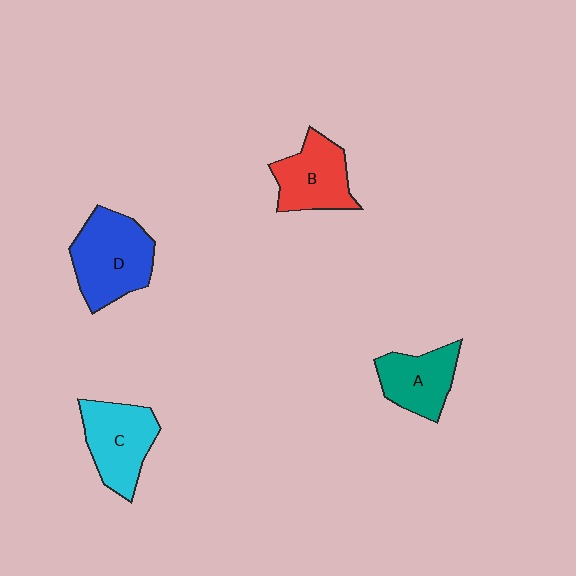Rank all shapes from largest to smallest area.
From largest to smallest: D (blue), C (cyan), B (red), A (teal).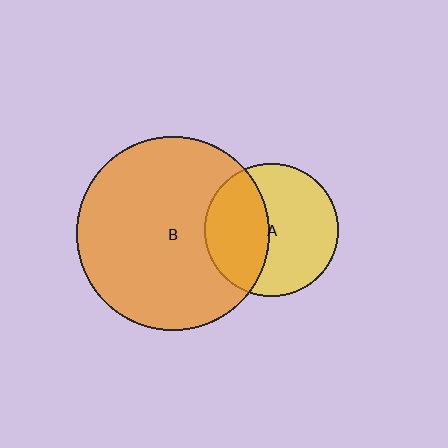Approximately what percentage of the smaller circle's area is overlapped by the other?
Approximately 40%.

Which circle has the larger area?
Circle B (orange).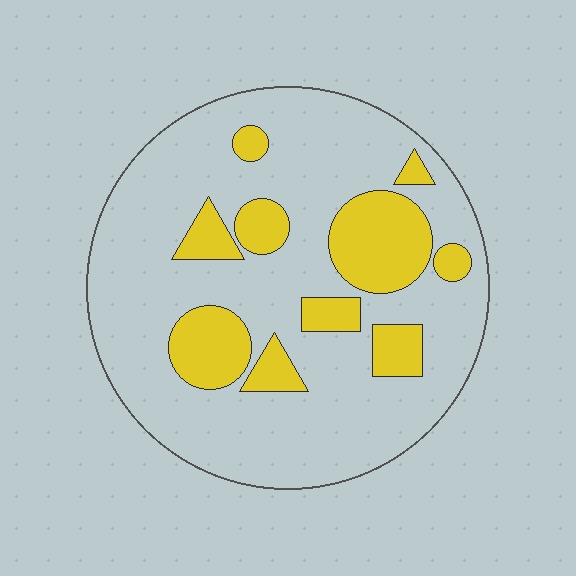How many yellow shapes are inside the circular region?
10.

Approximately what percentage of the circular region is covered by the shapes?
Approximately 25%.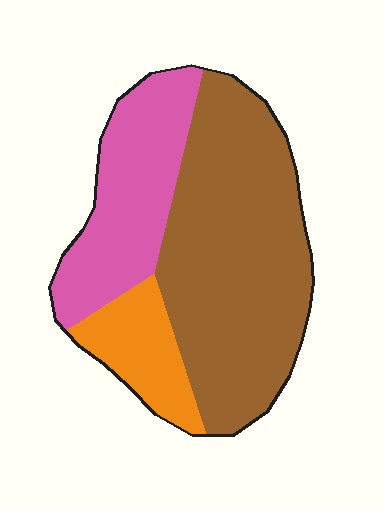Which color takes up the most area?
Brown, at roughly 55%.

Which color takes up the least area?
Orange, at roughly 15%.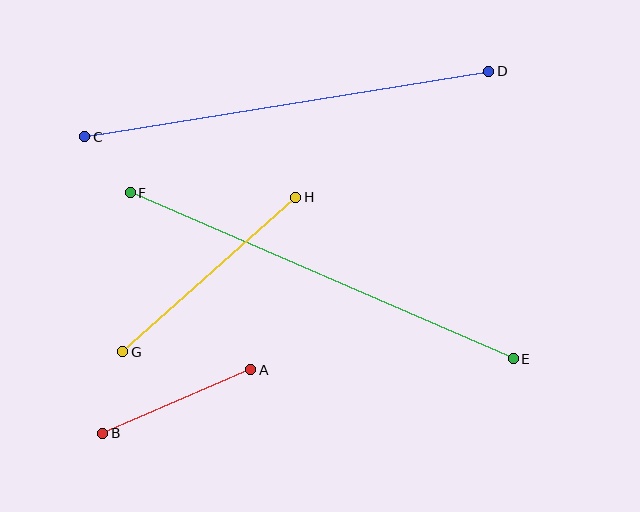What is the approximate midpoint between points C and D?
The midpoint is at approximately (287, 104) pixels.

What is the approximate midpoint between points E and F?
The midpoint is at approximately (322, 276) pixels.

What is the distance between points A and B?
The distance is approximately 161 pixels.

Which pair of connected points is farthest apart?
Points E and F are farthest apart.